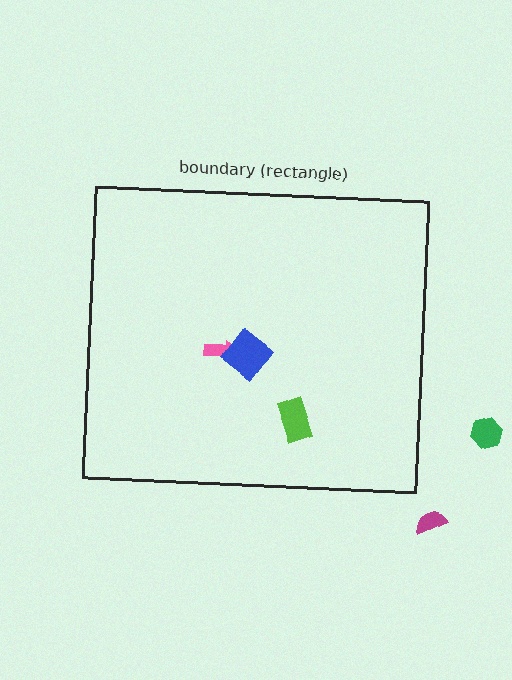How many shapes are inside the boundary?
3 inside, 2 outside.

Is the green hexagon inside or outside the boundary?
Outside.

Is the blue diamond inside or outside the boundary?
Inside.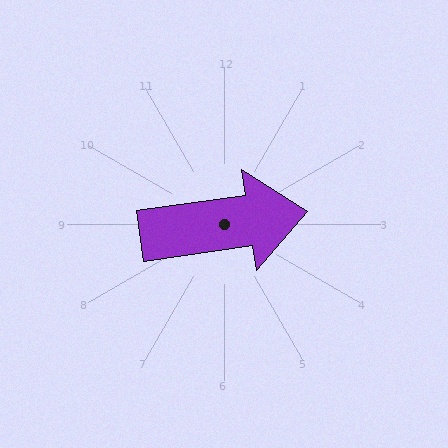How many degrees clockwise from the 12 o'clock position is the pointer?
Approximately 82 degrees.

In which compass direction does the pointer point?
East.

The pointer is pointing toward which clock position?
Roughly 3 o'clock.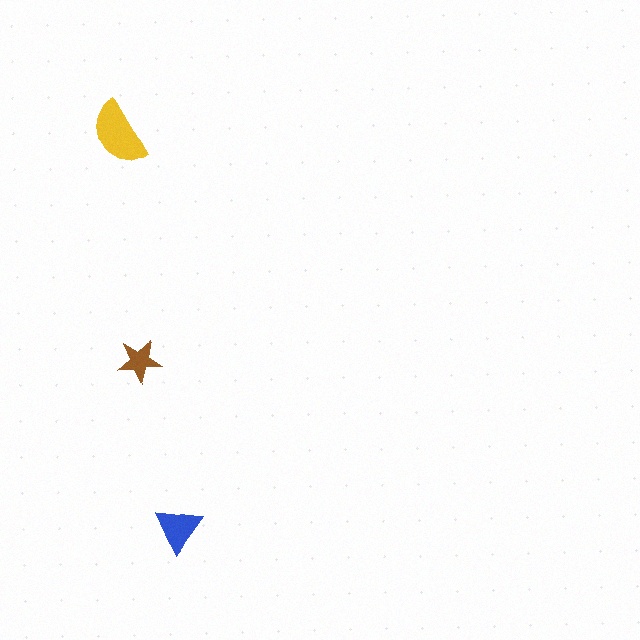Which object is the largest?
The yellow semicircle.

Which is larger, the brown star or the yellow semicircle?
The yellow semicircle.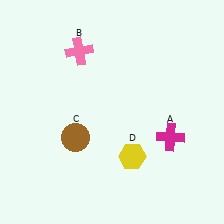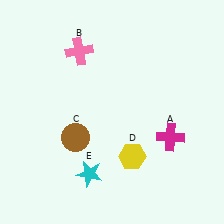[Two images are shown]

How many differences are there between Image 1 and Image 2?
There is 1 difference between the two images.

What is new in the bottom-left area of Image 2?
A cyan star (E) was added in the bottom-left area of Image 2.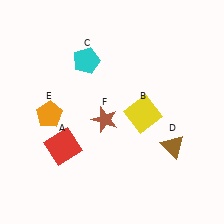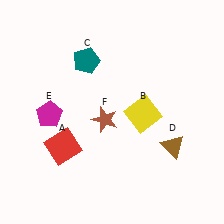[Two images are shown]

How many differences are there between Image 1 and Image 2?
There are 2 differences between the two images.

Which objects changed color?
C changed from cyan to teal. E changed from orange to magenta.